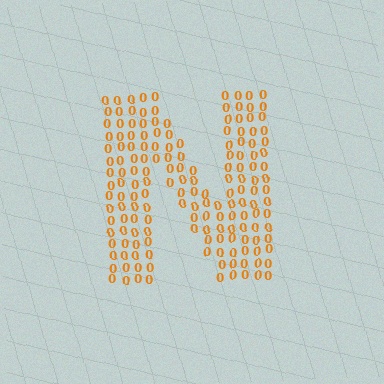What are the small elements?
The small elements are digit 0's.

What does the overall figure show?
The overall figure shows the letter N.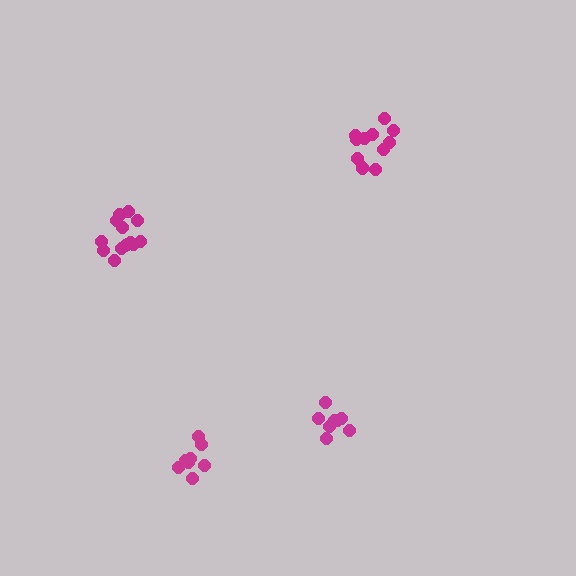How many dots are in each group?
Group 1: 8 dots, Group 2: 12 dots, Group 3: 14 dots, Group 4: 8 dots (42 total).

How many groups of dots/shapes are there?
There are 4 groups.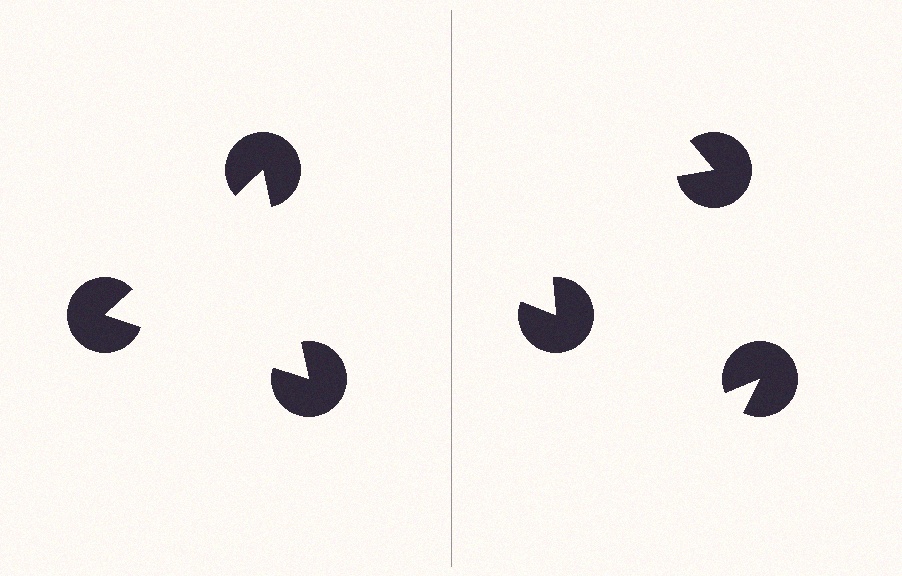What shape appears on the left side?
An illusory triangle.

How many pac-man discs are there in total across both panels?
6 — 3 on each side.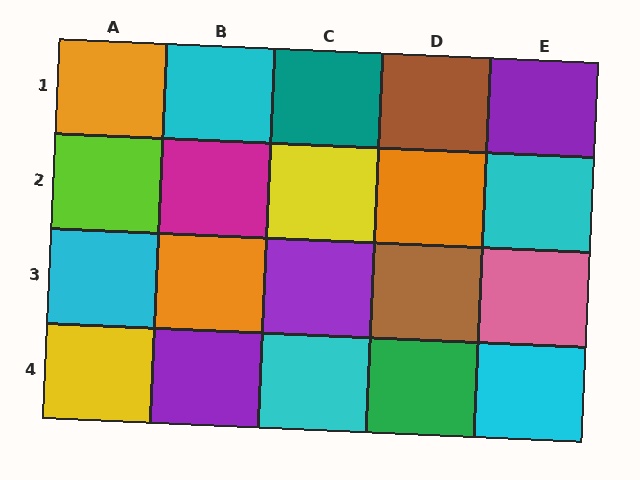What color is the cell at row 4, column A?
Yellow.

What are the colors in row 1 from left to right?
Orange, cyan, teal, brown, purple.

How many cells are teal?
1 cell is teal.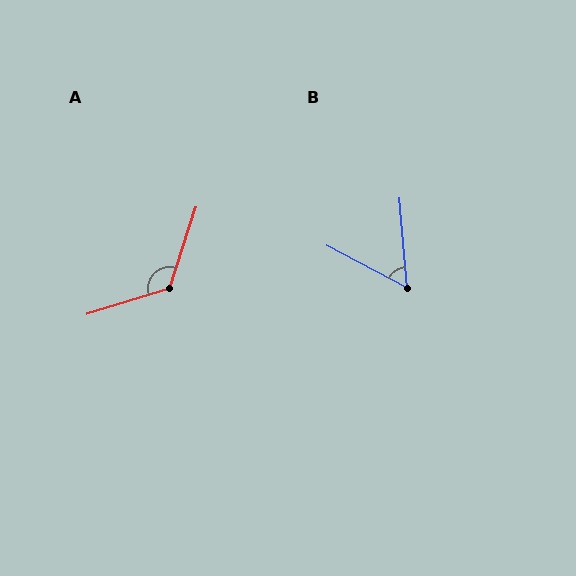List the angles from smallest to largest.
B (57°), A (125°).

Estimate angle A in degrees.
Approximately 125 degrees.